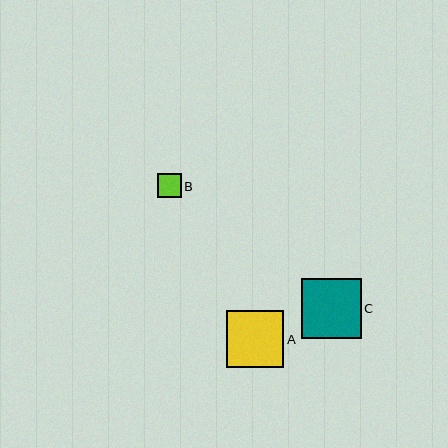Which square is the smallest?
Square B is the smallest with a size of approximately 24 pixels.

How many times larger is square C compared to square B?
Square C is approximately 2.6 times the size of square B.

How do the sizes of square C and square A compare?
Square C and square A are approximately the same size.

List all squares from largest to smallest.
From largest to smallest: C, A, B.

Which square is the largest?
Square C is the largest with a size of approximately 60 pixels.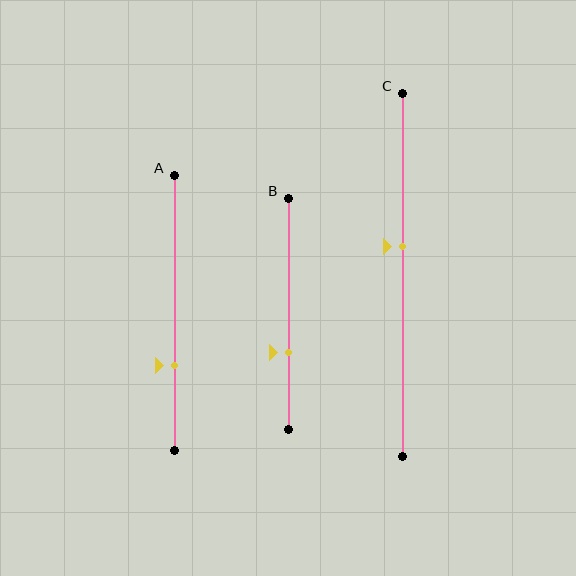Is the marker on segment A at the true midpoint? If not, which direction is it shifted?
No, the marker on segment A is shifted downward by about 19% of the segment length.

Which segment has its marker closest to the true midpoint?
Segment C has its marker closest to the true midpoint.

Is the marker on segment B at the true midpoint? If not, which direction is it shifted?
No, the marker on segment B is shifted downward by about 17% of the segment length.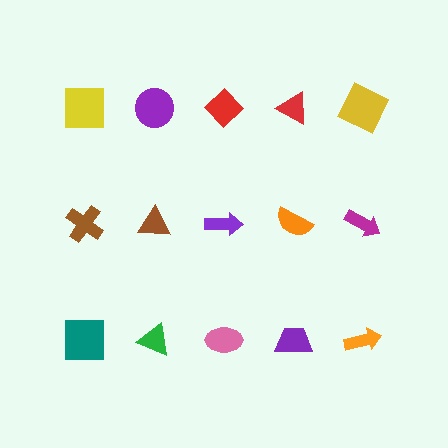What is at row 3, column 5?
An orange arrow.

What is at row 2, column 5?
A magenta arrow.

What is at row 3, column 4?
A purple trapezoid.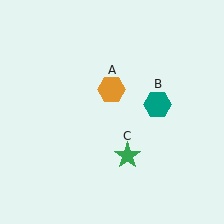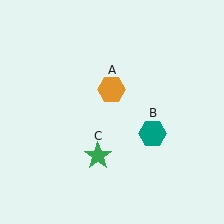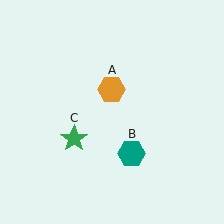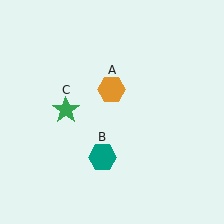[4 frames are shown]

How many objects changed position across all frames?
2 objects changed position: teal hexagon (object B), green star (object C).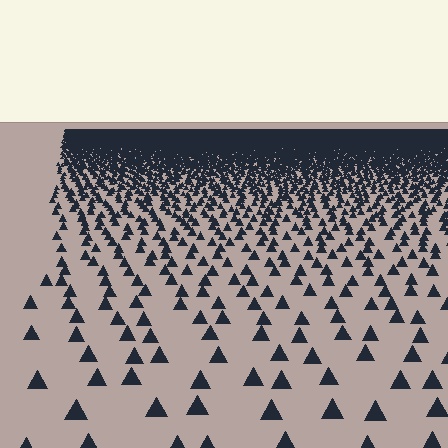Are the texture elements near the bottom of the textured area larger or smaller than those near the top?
Larger. Near the bottom, elements are closer to the viewer and appear at a bigger on-screen size.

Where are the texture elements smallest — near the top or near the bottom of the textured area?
Near the top.